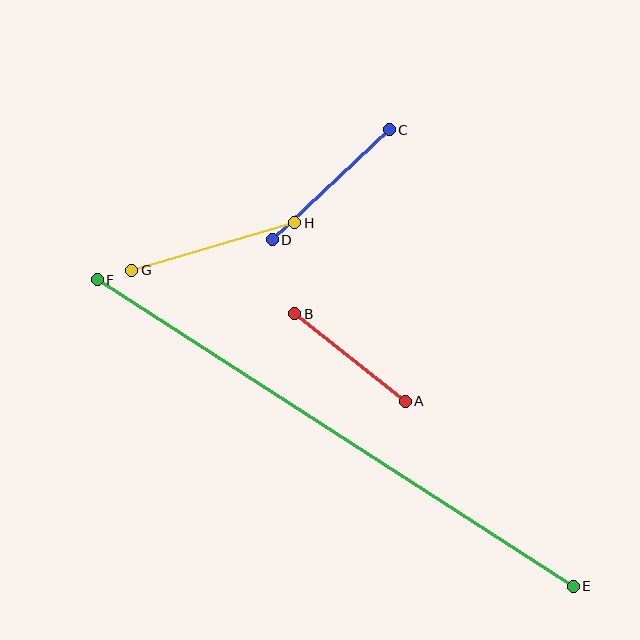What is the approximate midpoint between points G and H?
The midpoint is at approximately (213, 247) pixels.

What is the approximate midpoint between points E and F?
The midpoint is at approximately (335, 433) pixels.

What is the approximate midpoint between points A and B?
The midpoint is at approximately (350, 358) pixels.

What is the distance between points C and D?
The distance is approximately 161 pixels.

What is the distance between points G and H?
The distance is approximately 170 pixels.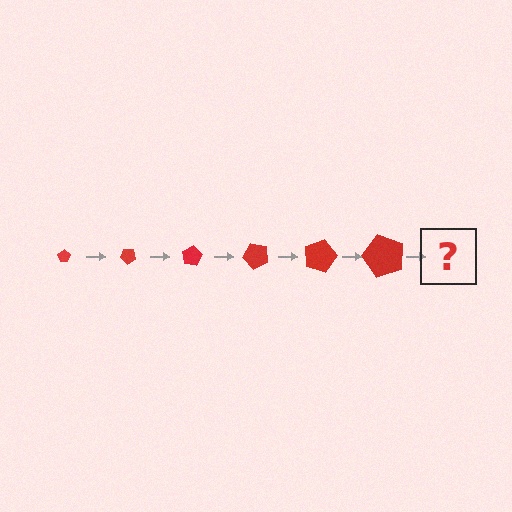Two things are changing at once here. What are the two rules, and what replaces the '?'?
The two rules are that the pentagon grows larger each step and it rotates 40 degrees each step. The '?' should be a pentagon, larger than the previous one and rotated 240 degrees from the start.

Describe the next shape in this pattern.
It should be a pentagon, larger than the previous one and rotated 240 degrees from the start.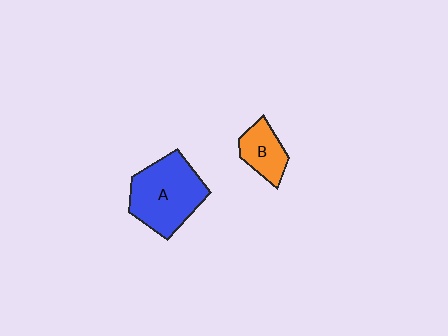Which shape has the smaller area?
Shape B (orange).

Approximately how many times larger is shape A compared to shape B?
Approximately 2.1 times.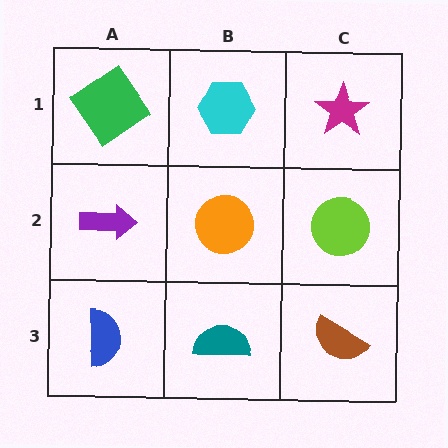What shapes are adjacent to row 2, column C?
A magenta star (row 1, column C), a brown semicircle (row 3, column C), an orange circle (row 2, column B).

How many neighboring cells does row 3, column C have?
2.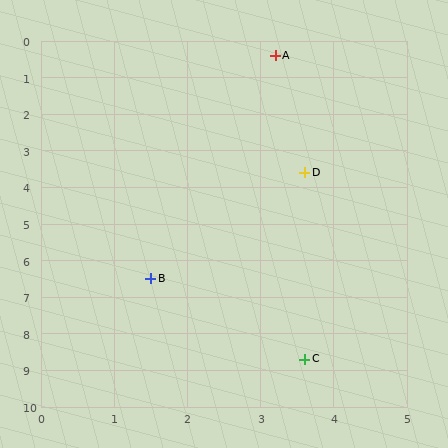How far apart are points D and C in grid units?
Points D and C are about 5.1 grid units apart.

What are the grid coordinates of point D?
Point D is at approximately (3.6, 3.6).